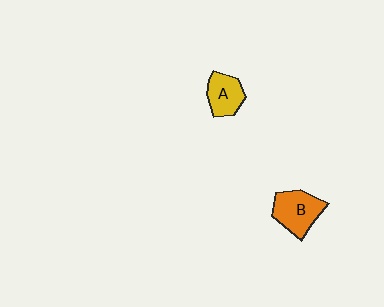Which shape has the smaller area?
Shape A (yellow).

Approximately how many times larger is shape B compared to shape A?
Approximately 1.3 times.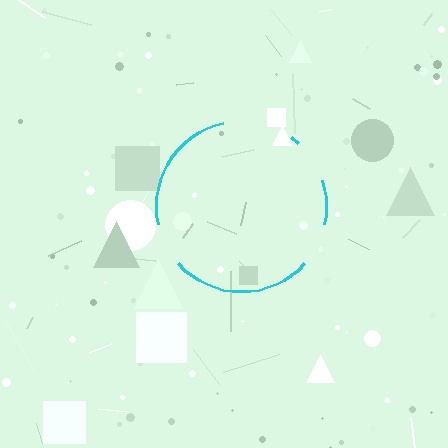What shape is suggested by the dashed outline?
The dashed outline suggests a circle.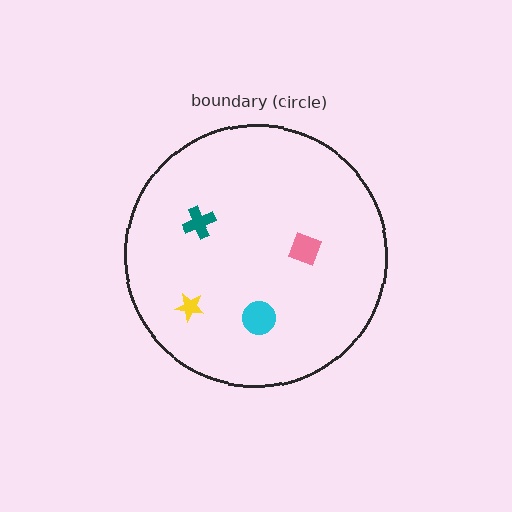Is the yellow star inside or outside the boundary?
Inside.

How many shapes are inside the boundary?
4 inside, 0 outside.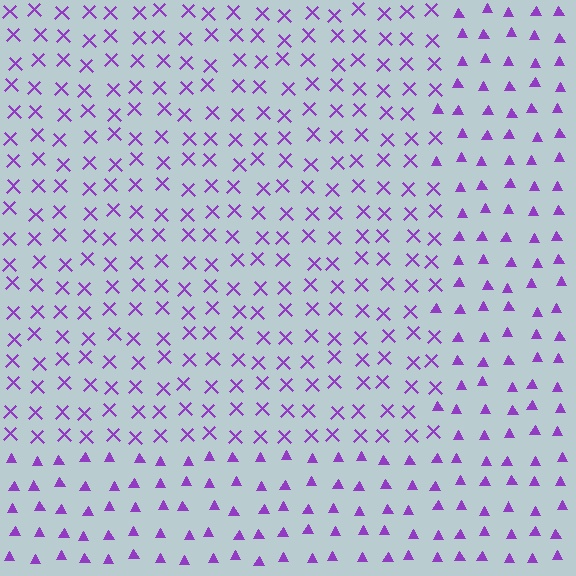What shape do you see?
I see a rectangle.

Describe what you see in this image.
The image is filled with small purple elements arranged in a uniform grid. A rectangle-shaped region contains X marks, while the surrounding area contains triangles. The boundary is defined purely by the change in element shape.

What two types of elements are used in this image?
The image uses X marks inside the rectangle region and triangles outside it.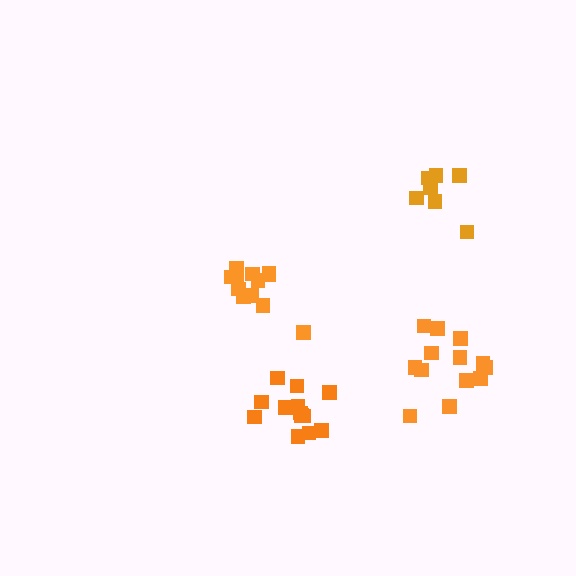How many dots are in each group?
Group 1: 12 dots, Group 2: 13 dots, Group 3: 13 dots, Group 4: 7 dots (45 total).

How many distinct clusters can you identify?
There are 4 distinct clusters.